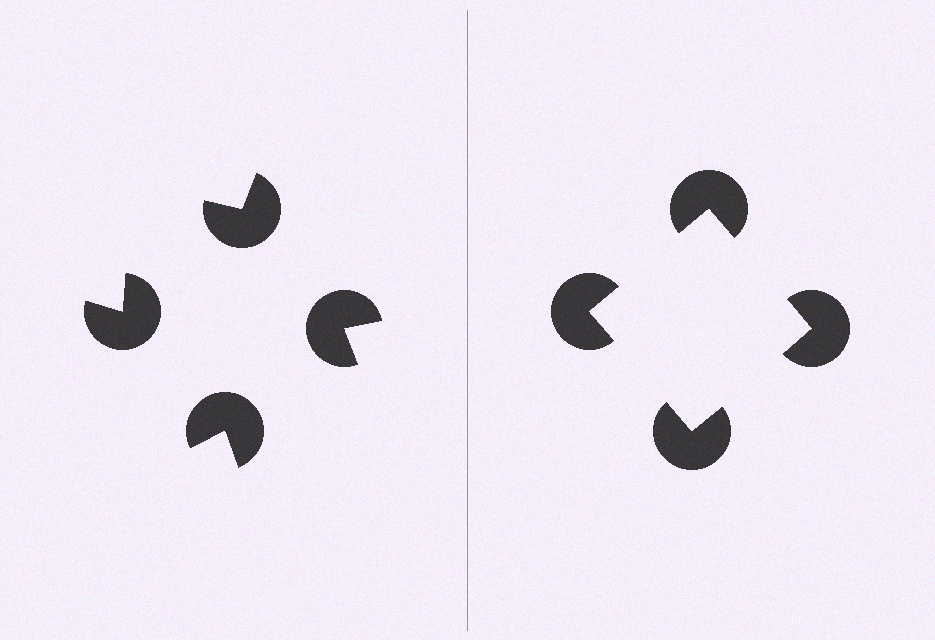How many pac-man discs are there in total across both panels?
8 — 4 on each side.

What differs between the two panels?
The pac-man discs are positioned identically on both sides; only the wedge orientations differ. On the right they align to a square; on the left they are misaligned.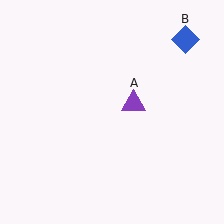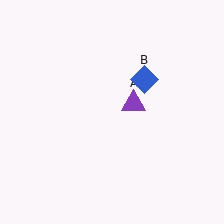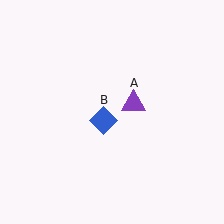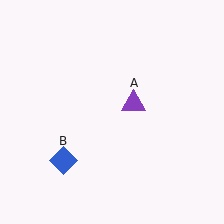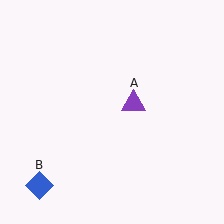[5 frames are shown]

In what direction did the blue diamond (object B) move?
The blue diamond (object B) moved down and to the left.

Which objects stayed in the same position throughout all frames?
Purple triangle (object A) remained stationary.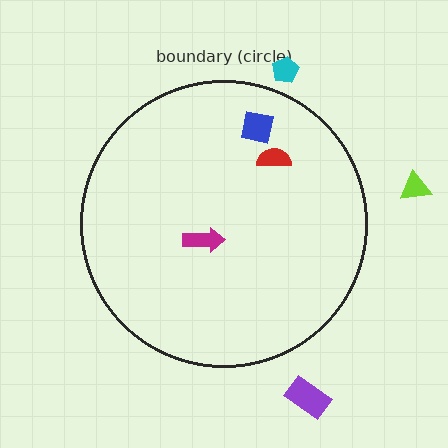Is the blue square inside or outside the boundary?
Inside.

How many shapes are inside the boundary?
3 inside, 3 outside.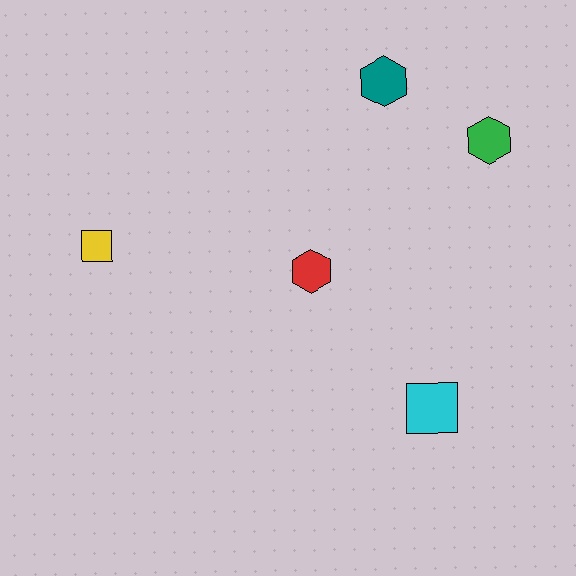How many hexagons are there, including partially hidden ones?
There are 3 hexagons.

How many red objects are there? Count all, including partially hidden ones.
There is 1 red object.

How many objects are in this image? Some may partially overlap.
There are 5 objects.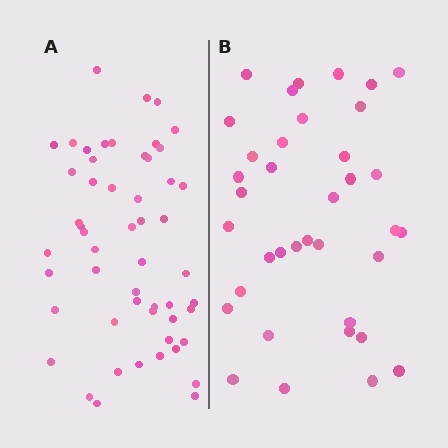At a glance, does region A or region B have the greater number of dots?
Region A (the left region) has more dots.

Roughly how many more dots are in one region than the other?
Region A has approximately 15 more dots than region B.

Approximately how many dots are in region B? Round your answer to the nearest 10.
About 40 dots. (The exact count is 37, which rounds to 40.)